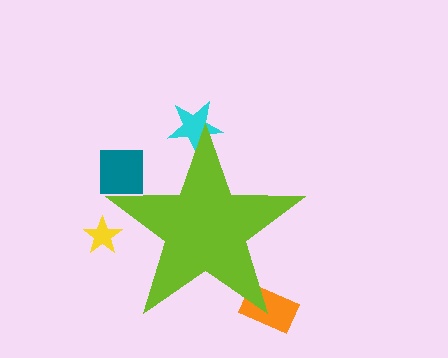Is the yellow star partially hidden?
Yes, the yellow star is partially hidden behind the lime star.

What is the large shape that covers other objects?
A lime star.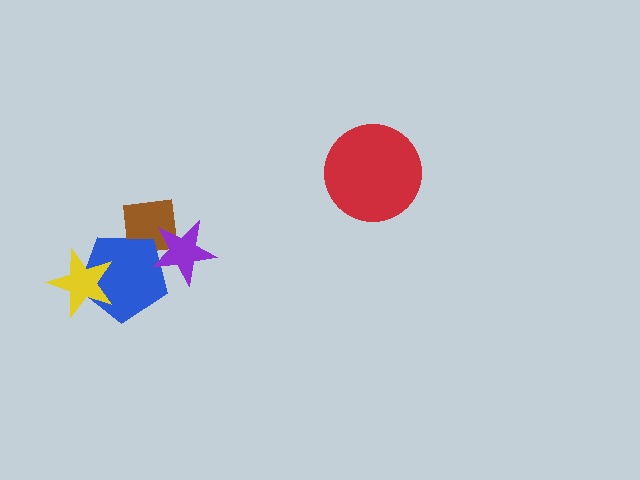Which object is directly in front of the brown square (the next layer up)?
The blue pentagon is directly in front of the brown square.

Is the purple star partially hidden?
No, no other shape covers it.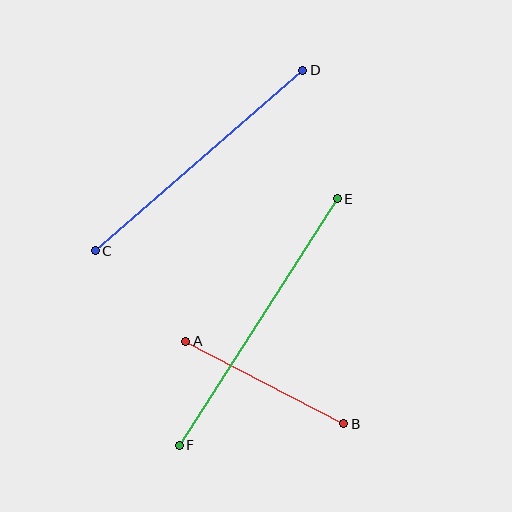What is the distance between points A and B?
The distance is approximately 178 pixels.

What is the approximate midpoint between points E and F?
The midpoint is at approximately (258, 322) pixels.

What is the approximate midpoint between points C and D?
The midpoint is at approximately (199, 161) pixels.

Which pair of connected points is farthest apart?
Points E and F are farthest apart.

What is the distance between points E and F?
The distance is approximately 293 pixels.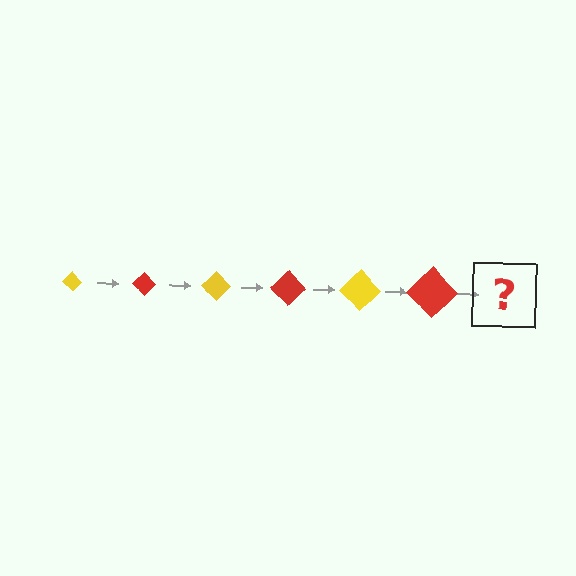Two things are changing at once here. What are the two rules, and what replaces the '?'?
The two rules are that the diamond grows larger each step and the color cycles through yellow and red. The '?' should be a yellow diamond, larger than the previous one.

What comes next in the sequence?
The next element should be a yellow diamond, larger than the previous one.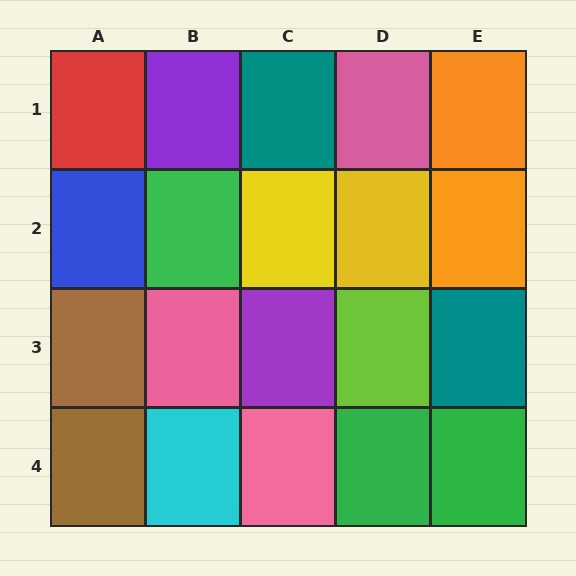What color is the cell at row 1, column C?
Teal.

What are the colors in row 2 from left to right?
Blue, green, yellow, yellow, orange.